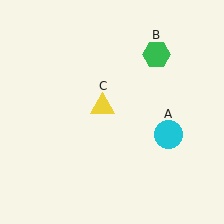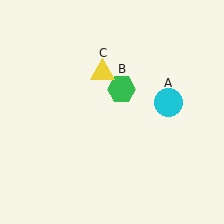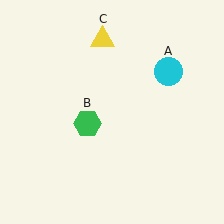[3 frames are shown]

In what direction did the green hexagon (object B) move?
The green hexagon (object B) moved down and to the left.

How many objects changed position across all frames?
3 objects changed position: cyan circle (object A), green hexagon (object B), yellow triangle (object C).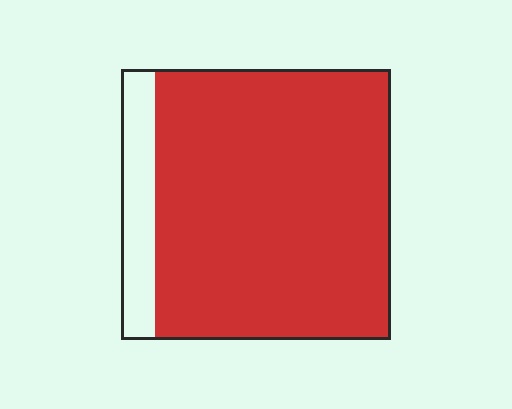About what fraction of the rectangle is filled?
About seven eighths (7/8).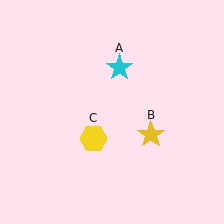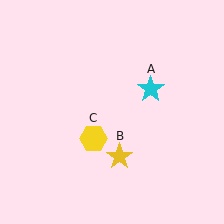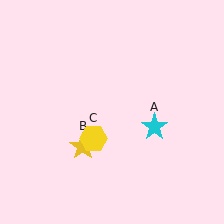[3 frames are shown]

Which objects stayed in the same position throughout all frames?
Yellow hexagon (object C) remained stationary.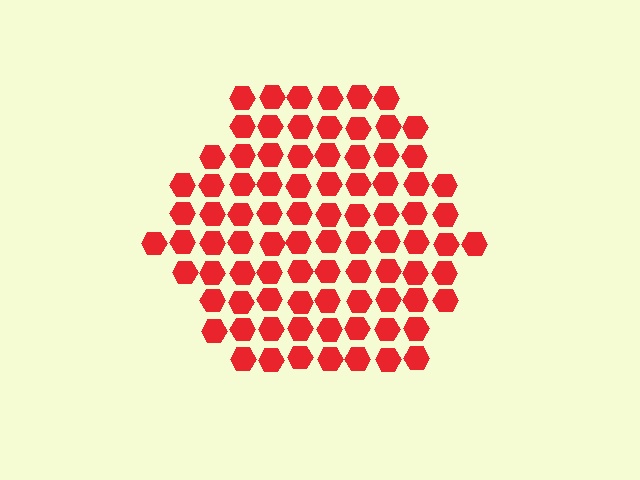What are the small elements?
The small elements are hexagons.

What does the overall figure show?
The overall figure shows a hexagon.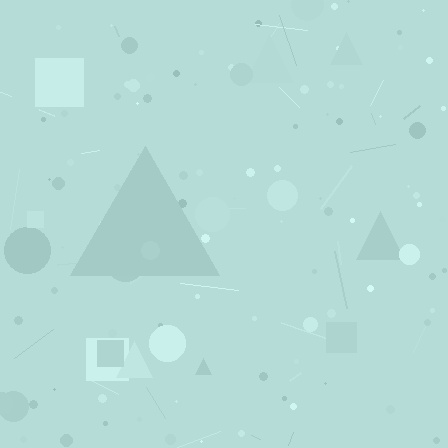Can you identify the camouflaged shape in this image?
The camouflaged shape is a triangle.